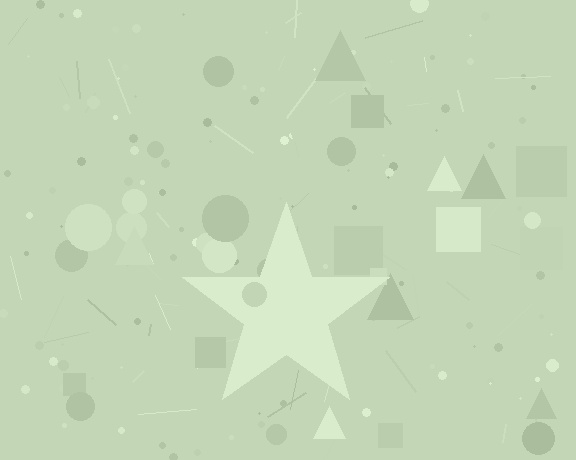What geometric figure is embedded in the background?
A star is embedded in the background.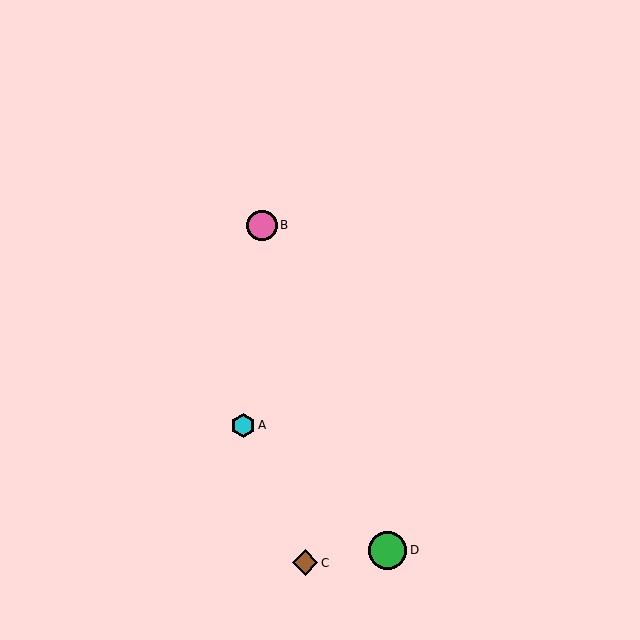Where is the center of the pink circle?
The center of the pink circle is at (262, 225).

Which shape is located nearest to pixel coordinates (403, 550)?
The green circle (labeled D) at (388, 550) is nearest to that location.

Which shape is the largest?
The green circle (labeled D) is the largest.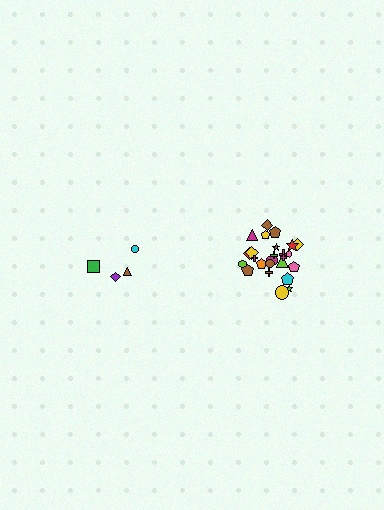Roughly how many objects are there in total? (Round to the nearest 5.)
Roughly 30 objects in total.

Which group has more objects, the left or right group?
The right group.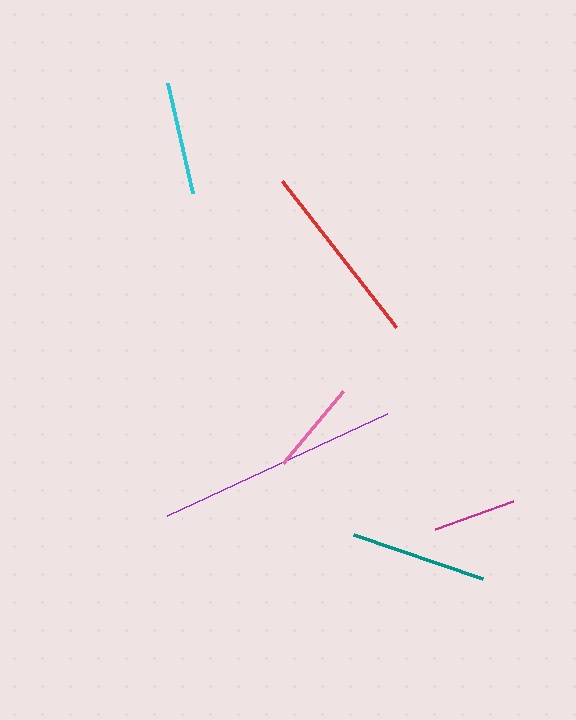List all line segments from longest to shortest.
From longest to shortest: purple, red, teal, cyan, pink, magenta.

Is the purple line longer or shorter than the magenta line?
The purple line is longer than the magenta line.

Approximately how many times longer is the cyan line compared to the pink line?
The cyan line is approximately 1.2 times the length of the pink line.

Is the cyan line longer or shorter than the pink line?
The cyan line is longer than the pink line.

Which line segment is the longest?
The purple line is the longest at approximately 242 pixels.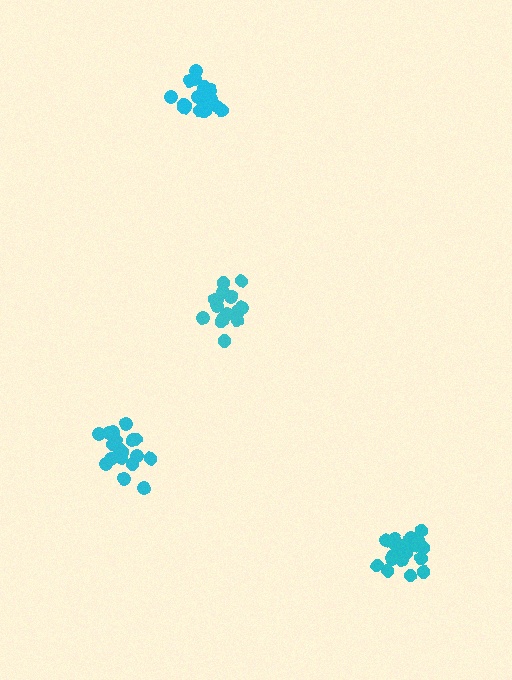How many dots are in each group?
Group 1: 15 dots, Group 2: 19 dots, Group 3: 19 dots, Group 4: 20 dots (73 total).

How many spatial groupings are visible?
There are 4 spatial groupings.